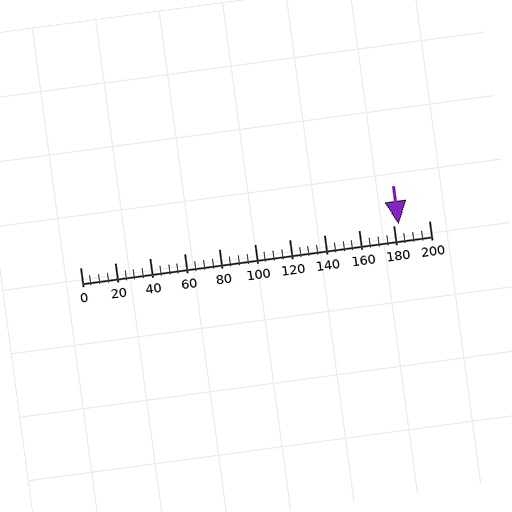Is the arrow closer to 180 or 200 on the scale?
The arrow is closer to 180.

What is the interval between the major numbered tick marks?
The major tick marks are spaced 20 units apart.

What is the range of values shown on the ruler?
The ruler shows values from 0 to 200.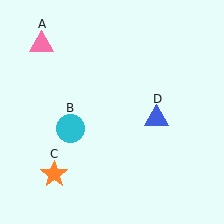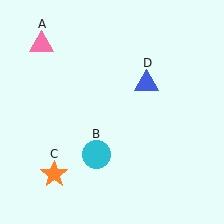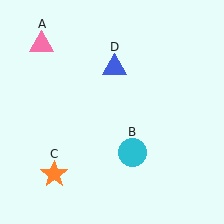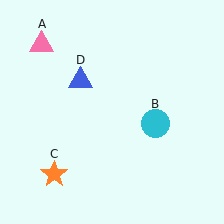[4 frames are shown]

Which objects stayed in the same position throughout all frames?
Pink triangle (object A) and orange star (object C) remained stationary.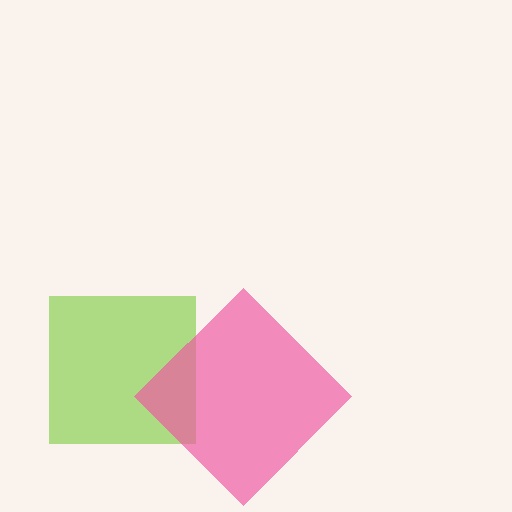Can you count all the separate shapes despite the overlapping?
Yes, there are 2 separate shapes.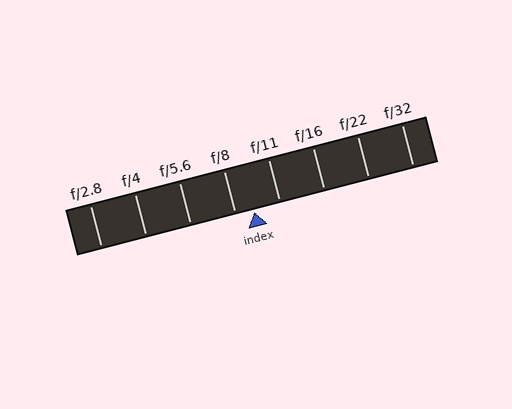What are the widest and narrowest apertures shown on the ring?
The widest aperture shown is f/2.8 and the narrowest is f/32.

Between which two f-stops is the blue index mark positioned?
The index mark is between f/8 and f/11.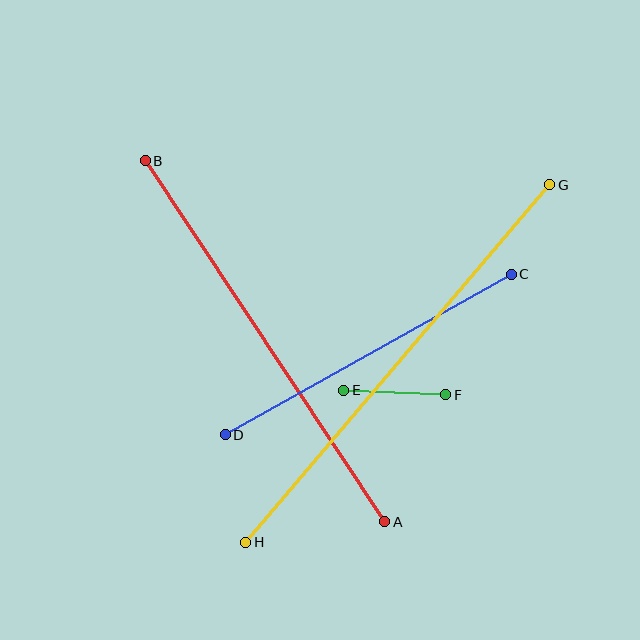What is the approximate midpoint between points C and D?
The midpoint is at approximately (368, 355) pixels.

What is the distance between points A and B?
The distance is approximately 434 pixels.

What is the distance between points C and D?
The distance is approximately 328 pixels.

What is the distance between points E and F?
The distance is approximately 102 pixels.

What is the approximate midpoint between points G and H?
The midpoint is at approximately (398, 364) pixels.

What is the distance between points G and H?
The distance is approximately 470 pixels.